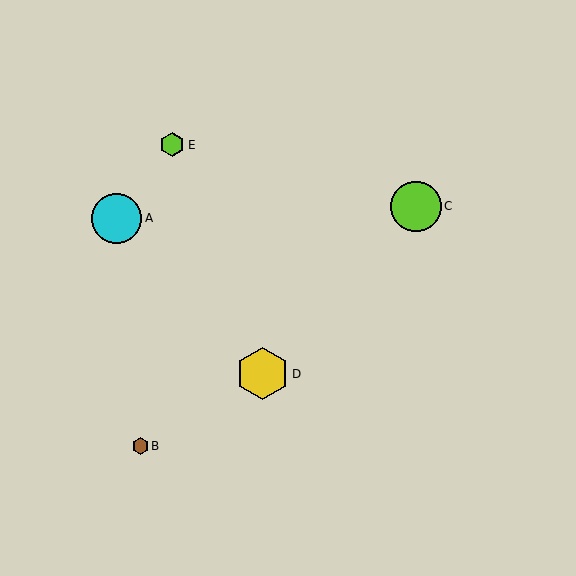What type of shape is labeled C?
Shape C is a lime circle.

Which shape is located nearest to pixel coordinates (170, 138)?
The lime hexagon (labeled E) at (172, 145) is nearest to that location.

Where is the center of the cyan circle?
The center of the cyan circle is at (117, 219).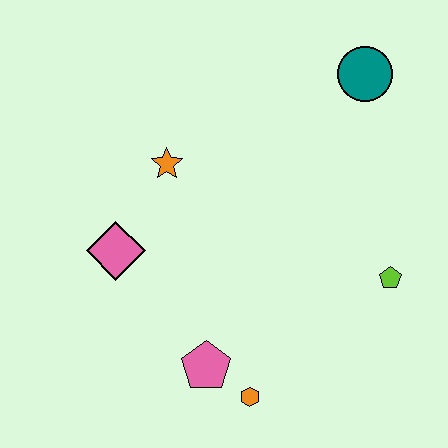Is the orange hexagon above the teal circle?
No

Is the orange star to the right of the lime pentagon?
No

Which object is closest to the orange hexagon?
The pink pentagon is closest to the orange hexagon.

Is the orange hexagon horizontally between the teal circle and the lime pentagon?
No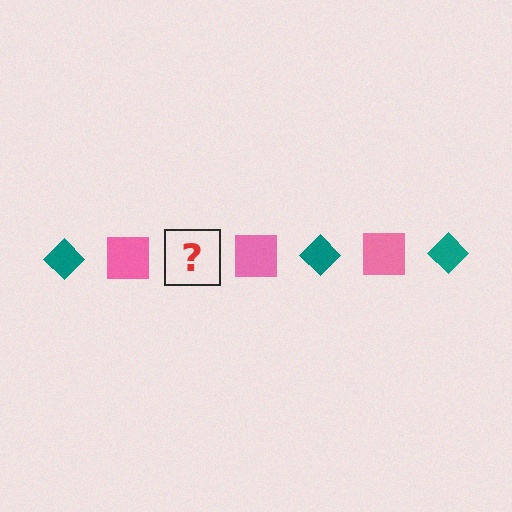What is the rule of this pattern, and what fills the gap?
The rule is that the pattern alternates between teal diamond and pink square. The gap should be filled with a teal diamond.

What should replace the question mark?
The question mark should be replaced with a teal diamond.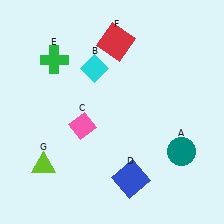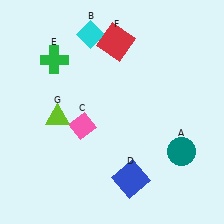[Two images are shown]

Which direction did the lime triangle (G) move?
The lime triangle (G) moved up.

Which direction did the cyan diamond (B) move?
The cyan diamond (B) moved up.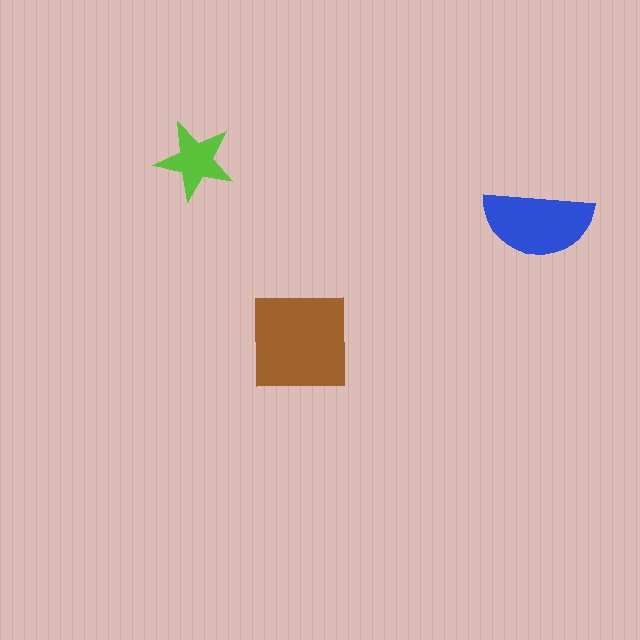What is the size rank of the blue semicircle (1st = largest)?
2nd.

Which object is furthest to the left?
The lime star is leftmost.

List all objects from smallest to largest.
The lime star, the blue semicircle, the brown square.